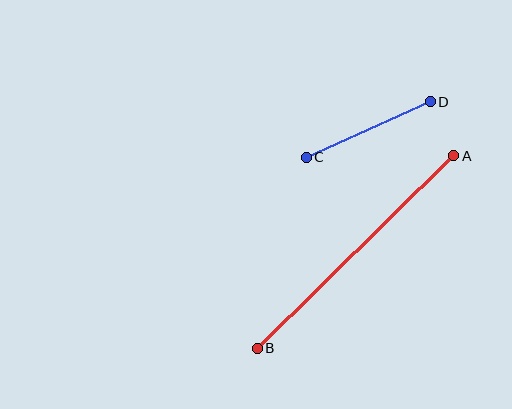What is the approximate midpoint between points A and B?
The midpoint is at approximately (356, 252) pixels.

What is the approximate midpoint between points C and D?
The midpoint is at approximately (368, 129) pixels.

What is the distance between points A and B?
The distance is approximately 275 pixels.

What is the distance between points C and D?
The distance is approximately 136 pixels.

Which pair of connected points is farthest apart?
Points A and B are farthest apart.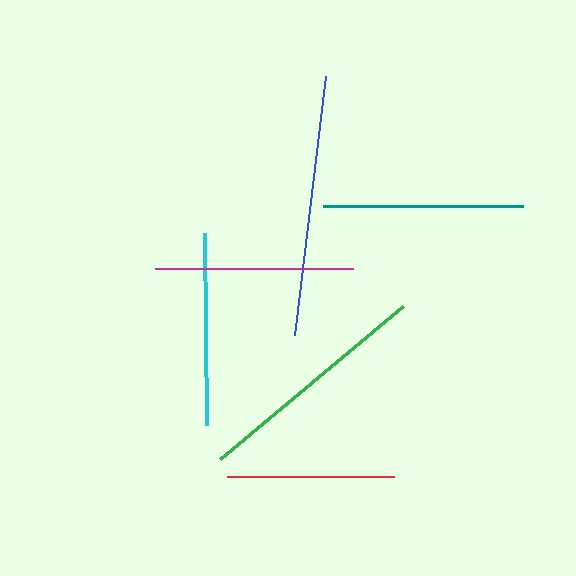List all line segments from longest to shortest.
From longest to shortest: blue, green, teal, magenta, cyan, red.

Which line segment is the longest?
The blue line is the longest at approximately 261 pixels.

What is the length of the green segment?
The green segment is approximately 239 pixels long.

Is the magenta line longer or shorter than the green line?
The green line is longer than the magenta line.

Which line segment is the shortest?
The red line is the shortest at approximately 167 pixels.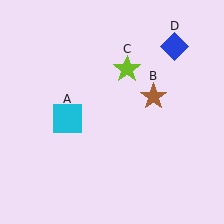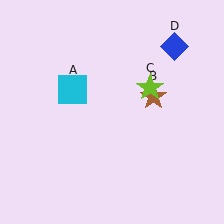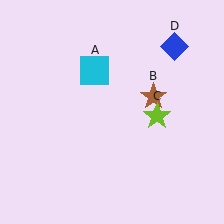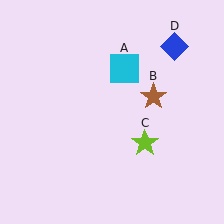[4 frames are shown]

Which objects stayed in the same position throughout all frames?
Brown star (object B) and blue diamond (object D) remained stationary.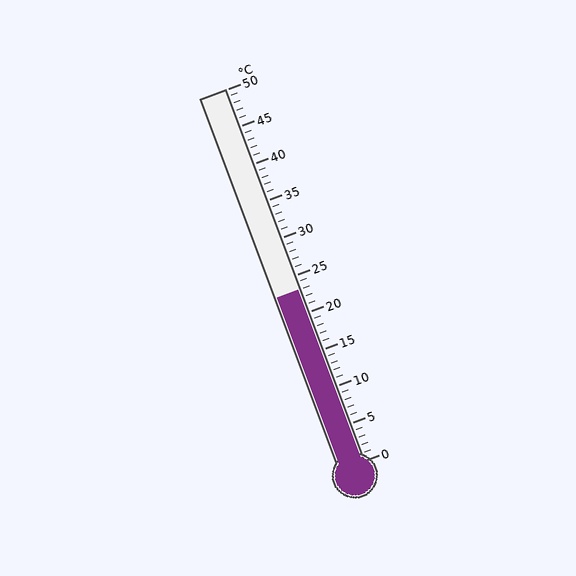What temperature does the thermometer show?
The thermometer shows approximately 23°C.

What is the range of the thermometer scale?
The thermometer scale ranges from 0°C to 50°C.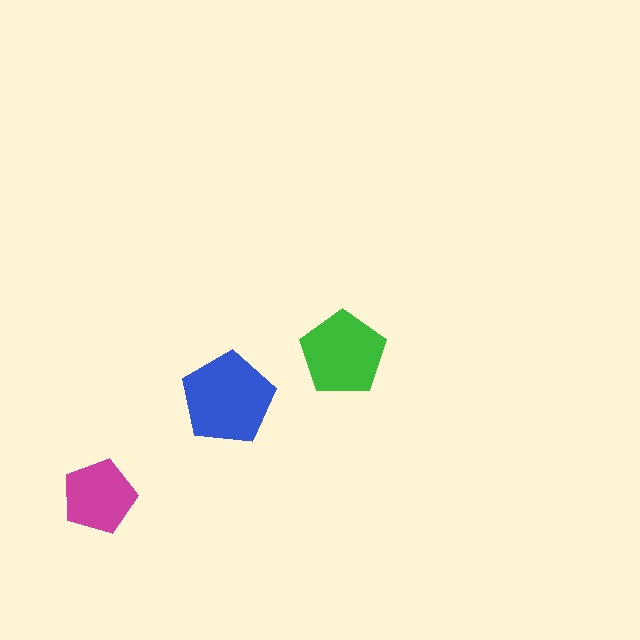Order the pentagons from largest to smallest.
the blue one, the green one, the magenta one.